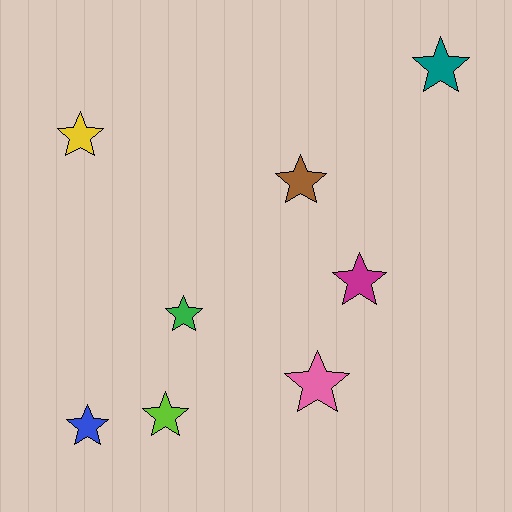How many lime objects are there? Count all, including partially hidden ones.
There is 1 lime object.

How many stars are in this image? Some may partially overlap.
There are 8 stars.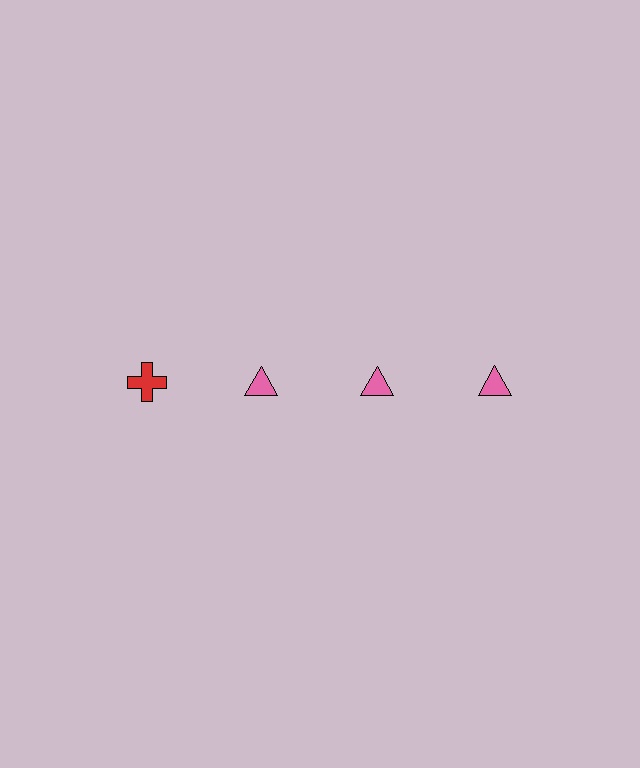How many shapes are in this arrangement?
There are 4 shapes arranged in a grid pattern.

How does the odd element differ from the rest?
It differs in both color (red instead of pink) and shape (cross instead of triangle).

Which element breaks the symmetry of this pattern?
The red cross in the top row, leftmost column breaks the symmetry. All other shapes are pink triangles.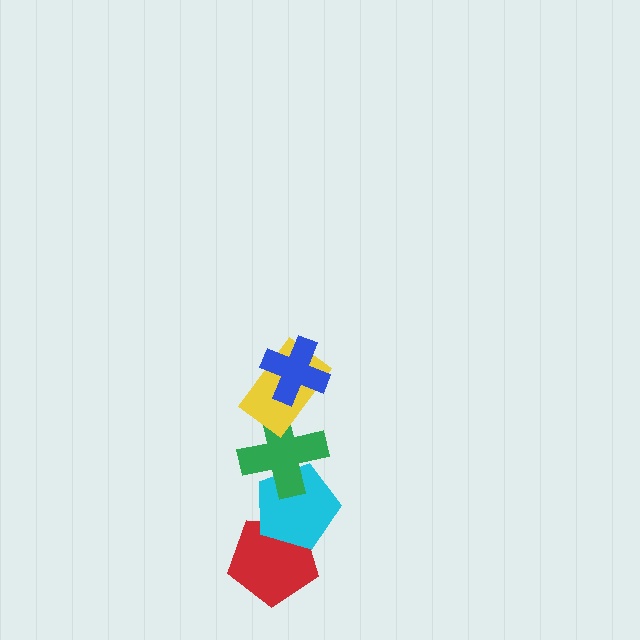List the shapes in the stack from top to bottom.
From top to bottom: the blue cross, the yellow rectangle, the green cross, the cyan pentagon, the red pentagon.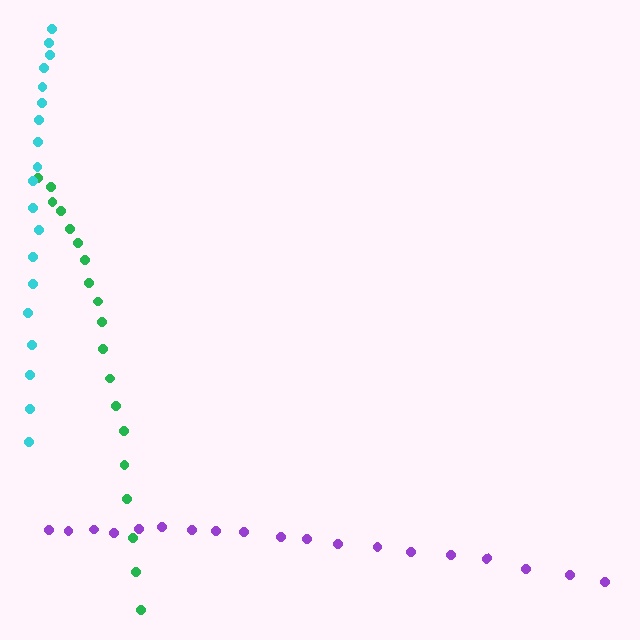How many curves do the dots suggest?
There are 3 distinct paths.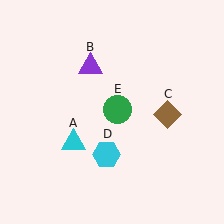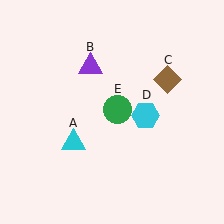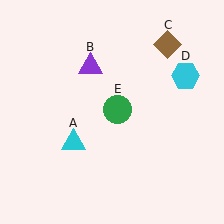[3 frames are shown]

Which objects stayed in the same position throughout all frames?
Cyan triangle (object A) and purple triangle (object B) and green circle (object E) remained stationary.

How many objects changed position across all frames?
2 objects changed position: brown diamond (object C), cyan hexagon (object D).